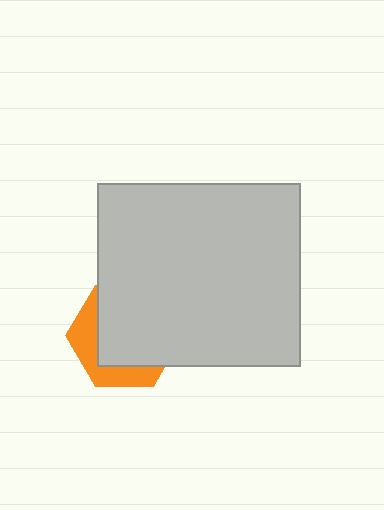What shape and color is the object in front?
The object in front is a light gray rectangle.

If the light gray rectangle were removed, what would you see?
You would see the complete orange hexagon.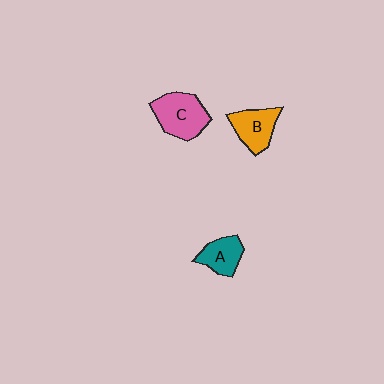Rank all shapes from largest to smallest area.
From largest to smallest: C (pink), B (orange), A (teal).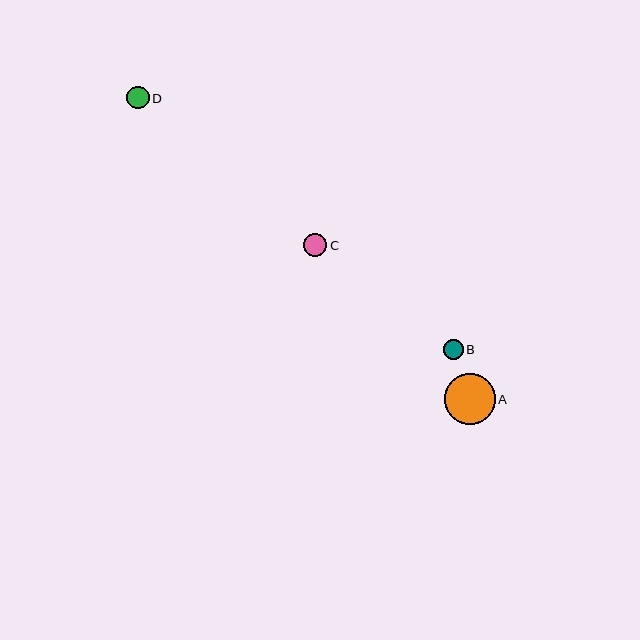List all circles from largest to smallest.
From largest to smallest: A, C, D, B.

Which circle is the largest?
Circle A is the largest with a size of approximately 51 pixels.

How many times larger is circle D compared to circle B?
Circle D is approximately 1.1 times the size of circle B.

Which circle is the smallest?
Circle B is the smallest with a size of approximately 20 pixels.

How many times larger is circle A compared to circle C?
Circle A is approximately 2.2 times the size of circle C.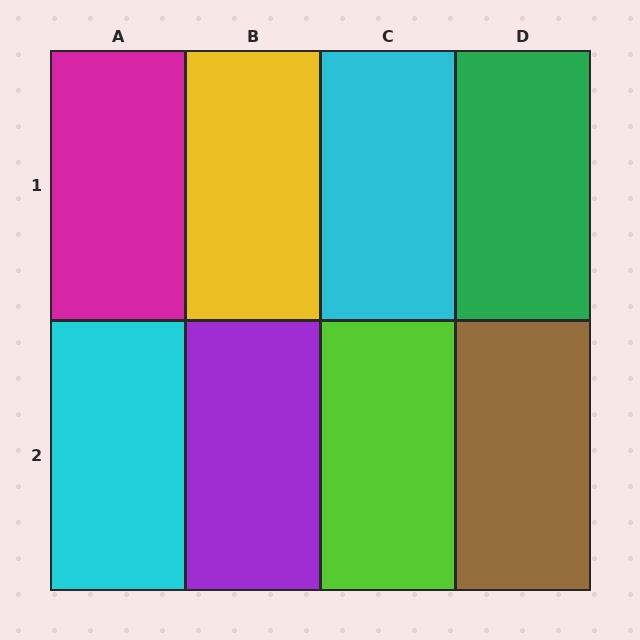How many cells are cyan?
2 cells are cyan.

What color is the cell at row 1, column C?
Cyan.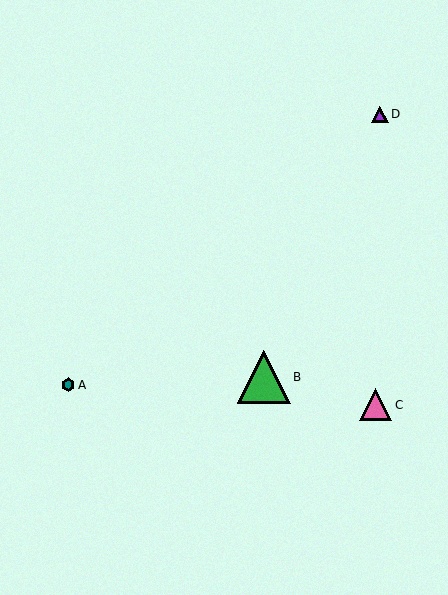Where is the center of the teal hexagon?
The center of the teal hexagon is at (68, 385).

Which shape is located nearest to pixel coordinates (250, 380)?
The green triangle (labeled B) at (264, 377) is nearest to that location.